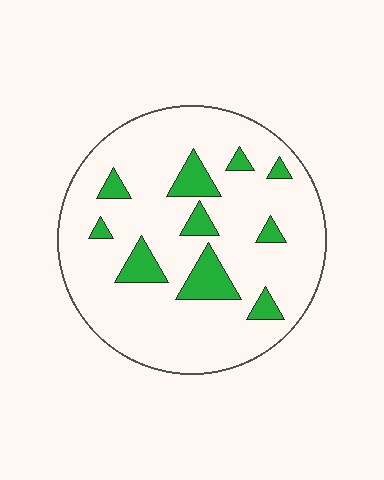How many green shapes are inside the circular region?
10.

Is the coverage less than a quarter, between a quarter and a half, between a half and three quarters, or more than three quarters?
Less than a quarter.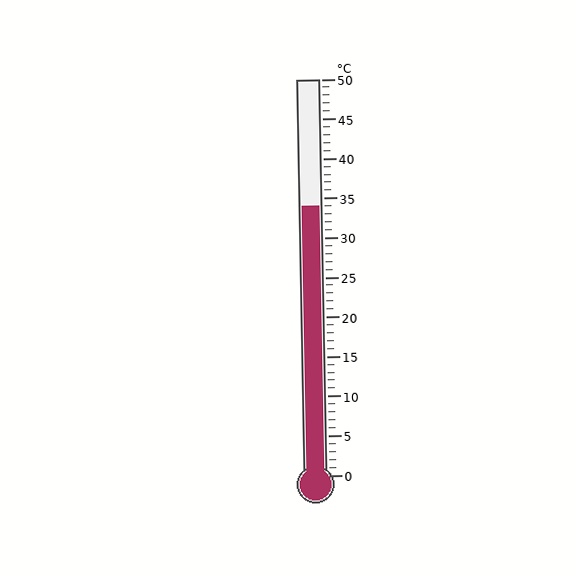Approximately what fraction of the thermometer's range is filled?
The thermometer is filled to approximately 70% of its range.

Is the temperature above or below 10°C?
The temperature is above 10°C.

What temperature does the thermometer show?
The thermometer shows approximately 34°C.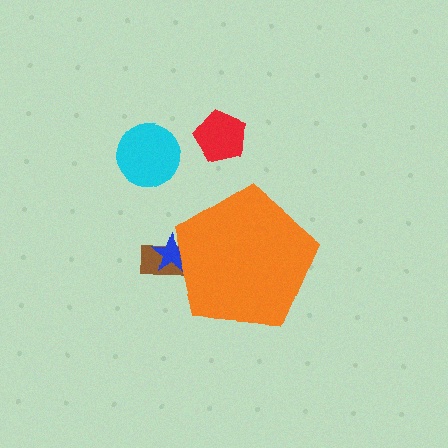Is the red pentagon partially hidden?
No, the red pentagon is fully visible.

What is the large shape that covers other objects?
An orange pentagon.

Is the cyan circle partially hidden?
No, the cyan circle is fully visible.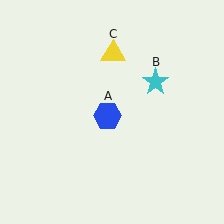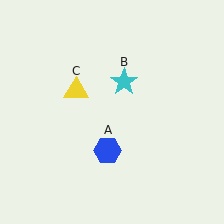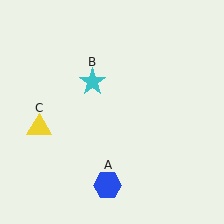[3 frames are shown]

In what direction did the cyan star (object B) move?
The cyan star (object B) moved left.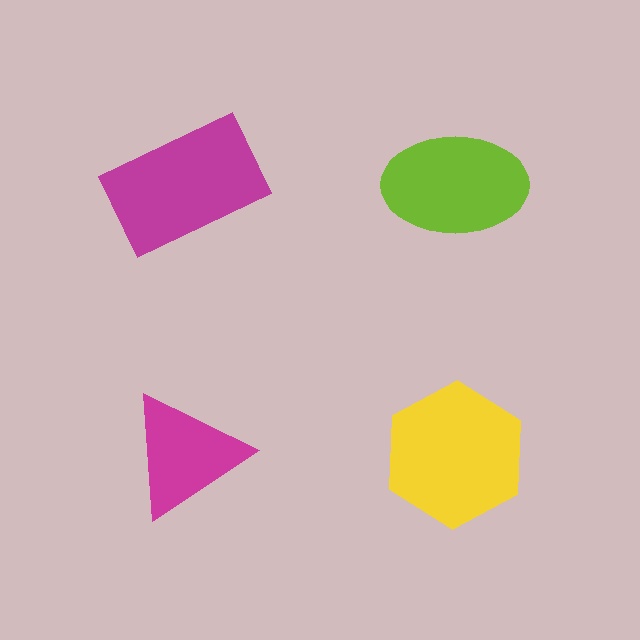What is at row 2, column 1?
A magenta triangle.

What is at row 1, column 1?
A magenta rectangle.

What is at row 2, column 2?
A yellow hexagon.